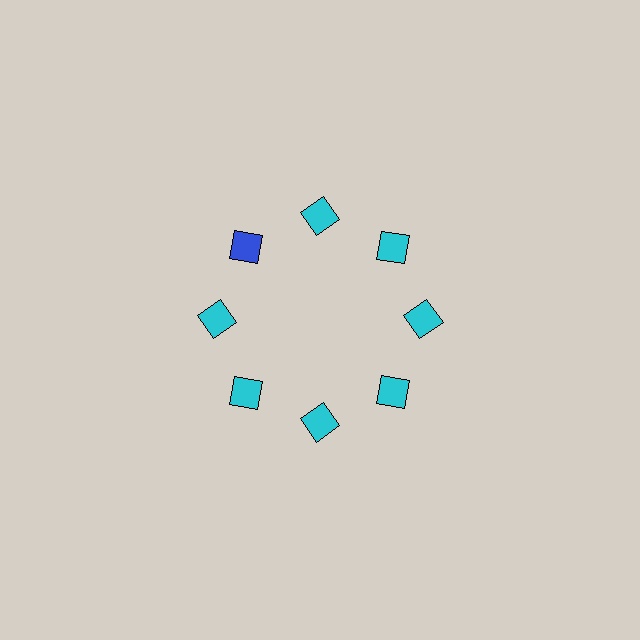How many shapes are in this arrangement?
There are 8 shapes arranged in a ring pattern.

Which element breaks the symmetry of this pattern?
The blue square at roughly the 10 o'clock position breaks the symmetry. All other shapes are cyan squares.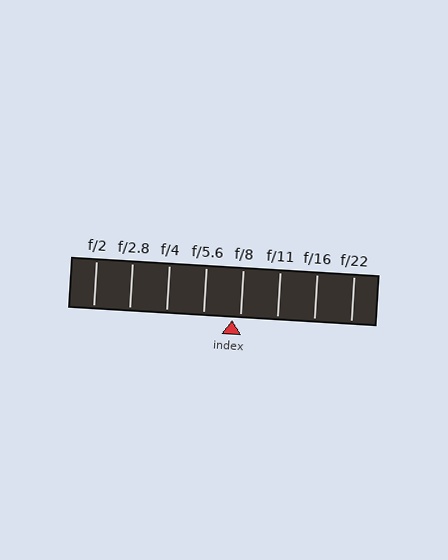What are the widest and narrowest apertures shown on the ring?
The widest aperture shown is f/2 and the narrowest is f/22.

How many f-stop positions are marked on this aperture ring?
There are 8 f-stop positions marked.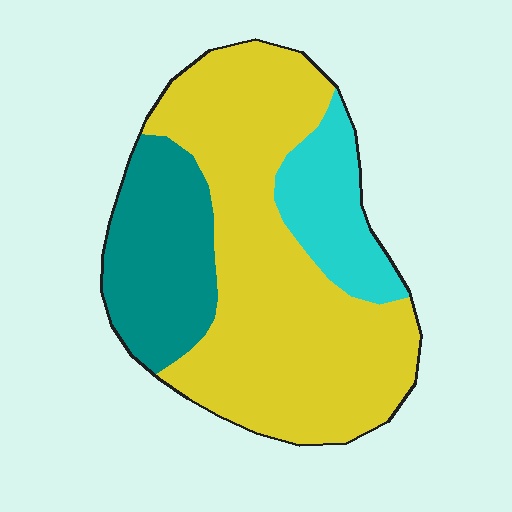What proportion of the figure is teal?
Teal takes up about one quarter (1/4) of the figure.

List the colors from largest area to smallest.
From largest to smallest: yellow, teal, cyan.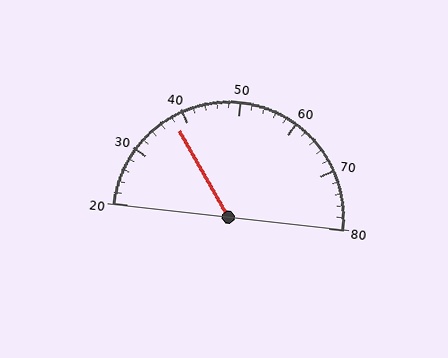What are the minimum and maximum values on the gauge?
The gauge ranges from 20 to 80.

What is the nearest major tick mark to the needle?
The nearest major tick mark is 40.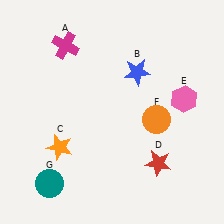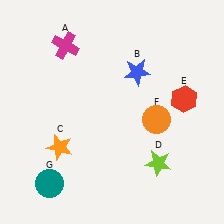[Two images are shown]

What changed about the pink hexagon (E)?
In Image 1, E is pink. In Image 2, it changed to red.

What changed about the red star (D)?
In Image 1, D is red. In Image 2, it changed to lime.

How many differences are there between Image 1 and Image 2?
There are 2 differences between the two images.